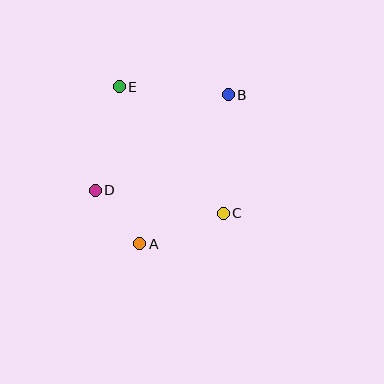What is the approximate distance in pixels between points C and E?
The distance between C and E is approximately 164 pixels.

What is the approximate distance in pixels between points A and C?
The distance between A and C is approximately 89 pixels.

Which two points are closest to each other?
Points A and D are closest to each other.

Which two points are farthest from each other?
Points A and B are farthest from each other.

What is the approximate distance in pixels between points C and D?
The distance between C and D is approximately 130 pixels.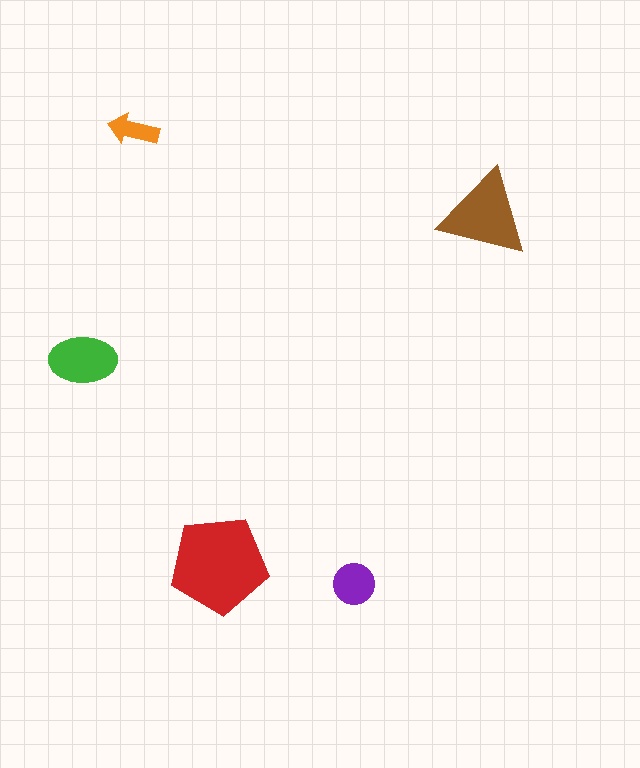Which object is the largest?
The red pentagon.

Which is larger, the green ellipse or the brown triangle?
The brown triangle.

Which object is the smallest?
The orange arrow.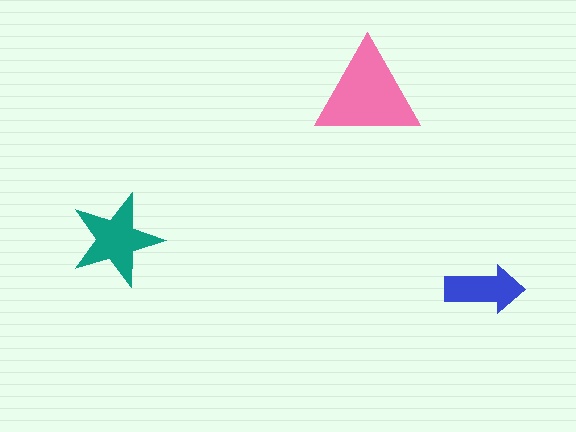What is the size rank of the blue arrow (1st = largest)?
3rd.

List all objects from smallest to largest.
The blue arrow, the teal star, the pink triangle.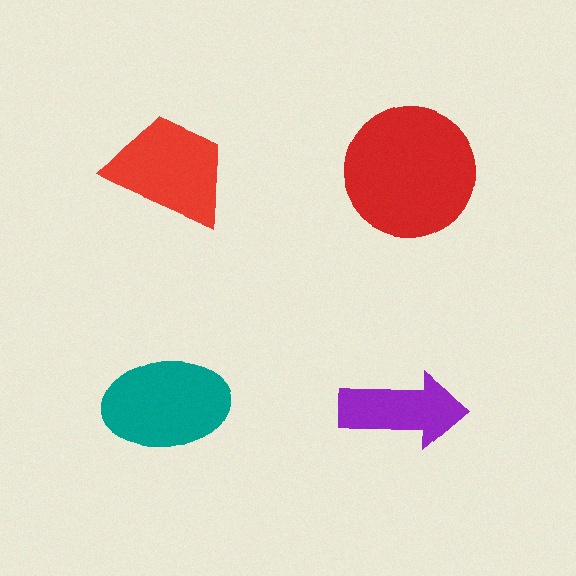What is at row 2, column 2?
A purple arrow.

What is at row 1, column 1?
A red trapezoid.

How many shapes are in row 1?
2 shapes.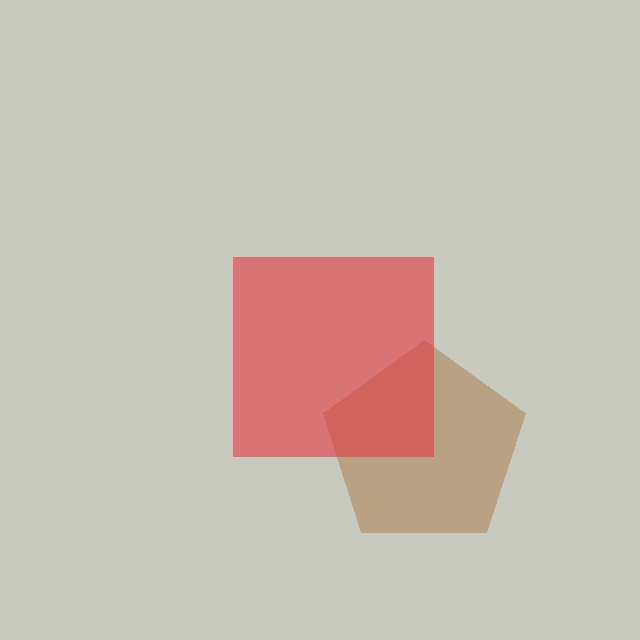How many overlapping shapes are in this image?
There are 2 overlapping shapes in the image.